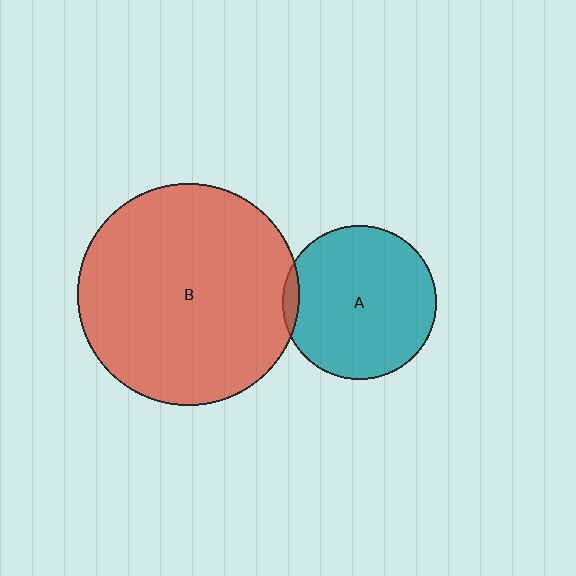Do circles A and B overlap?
Yes.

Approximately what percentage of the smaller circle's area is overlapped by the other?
Approximately 5%.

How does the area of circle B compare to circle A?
Approximately 2.1 times.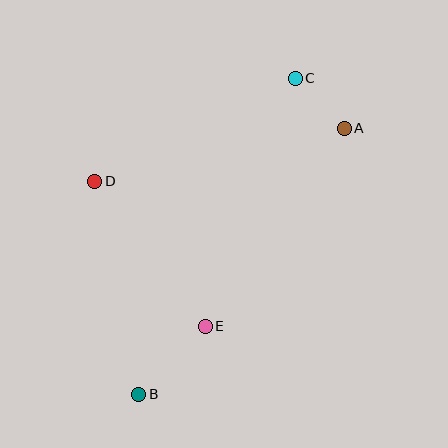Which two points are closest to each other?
Points A and C are closest to each other.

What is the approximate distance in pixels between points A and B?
The distance between A and B is approximately 336 pixels.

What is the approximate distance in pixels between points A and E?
The distance between A and E is approximately 242 pixels.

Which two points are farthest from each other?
Points B and C are farthest from each other.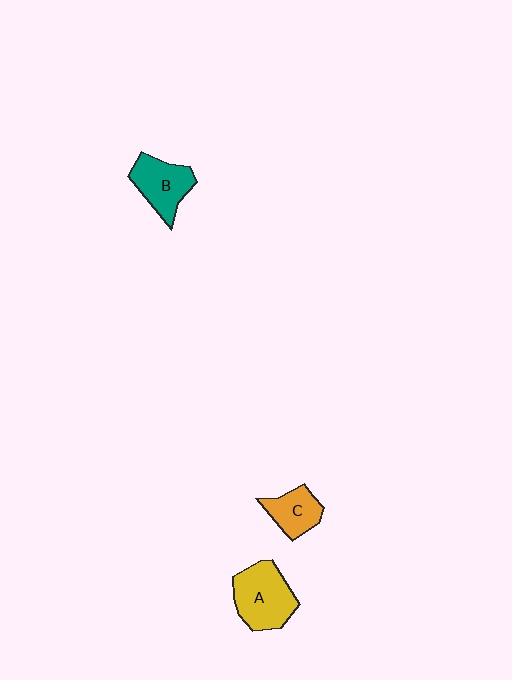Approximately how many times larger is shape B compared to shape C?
Approximately 1.3 times.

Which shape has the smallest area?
Shape C (orange).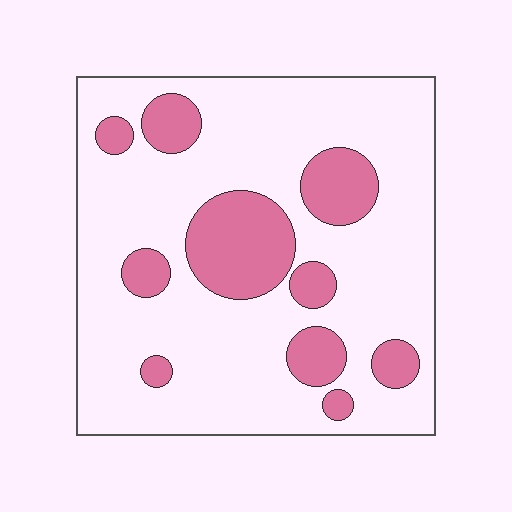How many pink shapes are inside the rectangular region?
10.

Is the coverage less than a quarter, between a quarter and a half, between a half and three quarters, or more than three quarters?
Less than a quarter.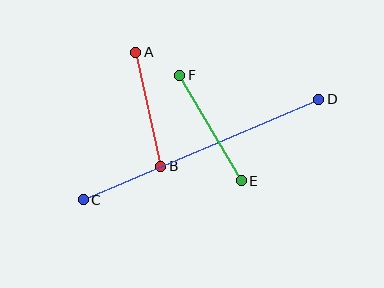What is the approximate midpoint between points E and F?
The midpoint is at approximately (210, 128) pixels.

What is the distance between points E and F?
The distance is approximately 122 pixels.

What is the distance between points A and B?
The distance is approximately 117 pixels.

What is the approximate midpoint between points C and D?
The midpoint is at approximately (201, 150) pixels.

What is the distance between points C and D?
The distance is approximately 256 pixels.